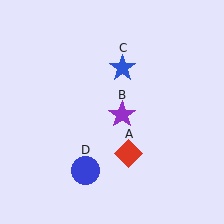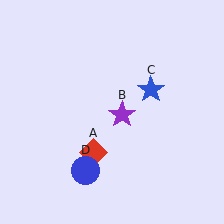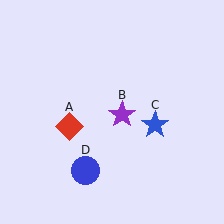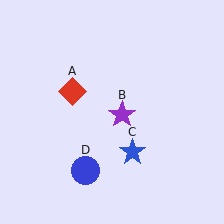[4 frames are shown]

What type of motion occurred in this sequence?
The red diamond (object A), blue star (object C) rotated clockwise around the center of the scene.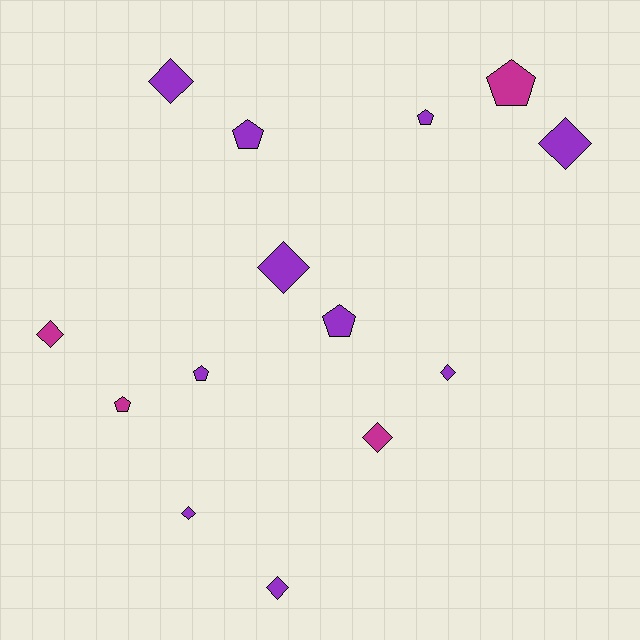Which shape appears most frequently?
Diamond, with 8 objects.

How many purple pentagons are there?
There are 4 purple pentagons.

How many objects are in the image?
There are 14 objects.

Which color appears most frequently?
Purple, with 10 objects.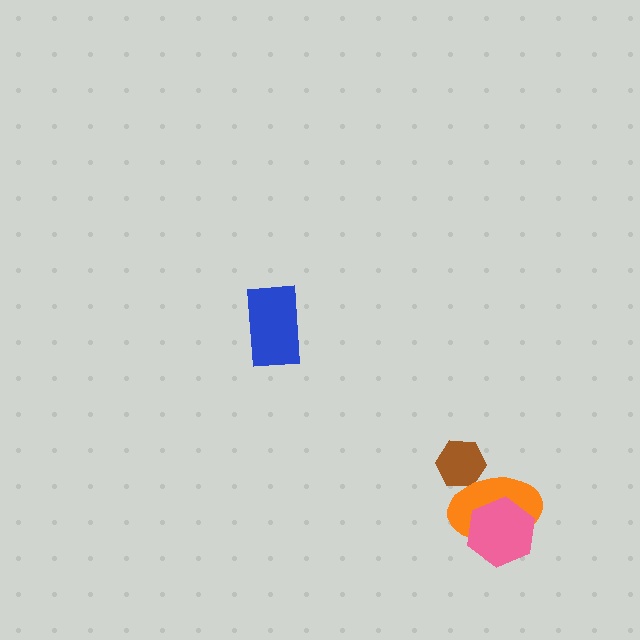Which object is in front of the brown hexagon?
The orange ellipse is in front of the brown hexagon.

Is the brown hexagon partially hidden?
Yes, it is partially covered by another shape.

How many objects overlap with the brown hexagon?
1 object overlaps with the brown hexagon.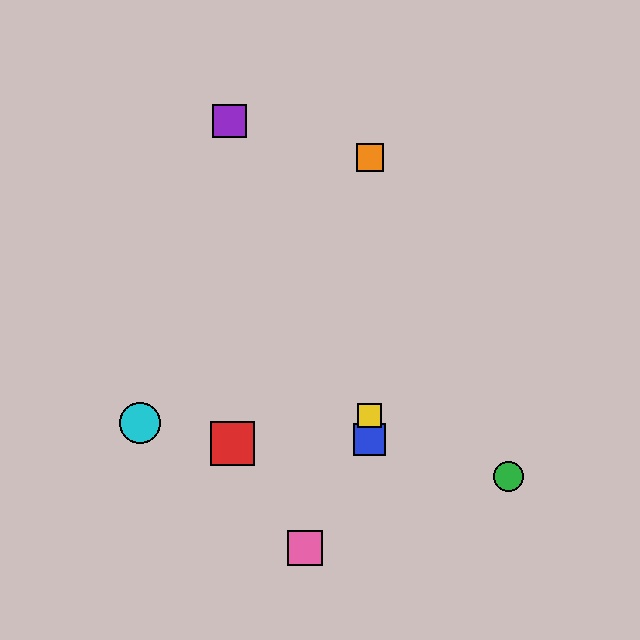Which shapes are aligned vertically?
The blue square, the yellow square, the orange square are aligned vertically.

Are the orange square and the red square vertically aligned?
No, the orange square is at x≈370 and the red square is at x≈233.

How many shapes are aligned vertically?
3 shapes (the blue square, the yellow square, the orange square) are aligned vertically.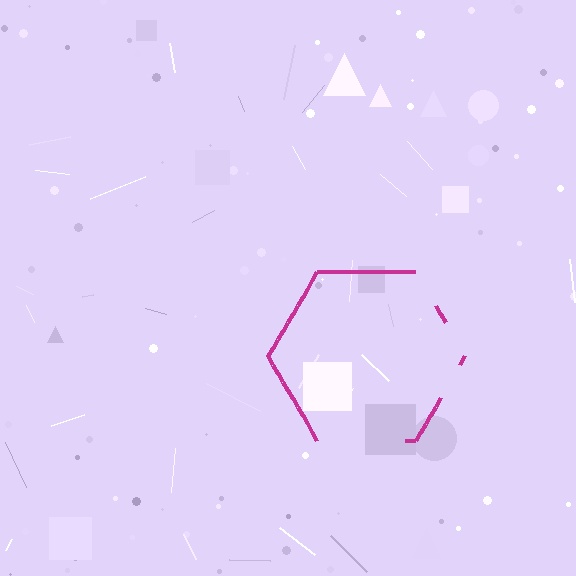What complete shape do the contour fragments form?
The contour fragments form a hexagon.